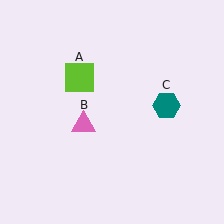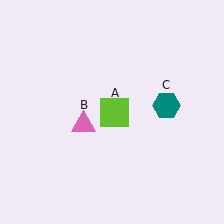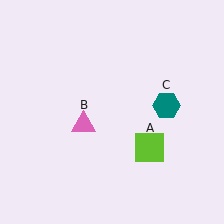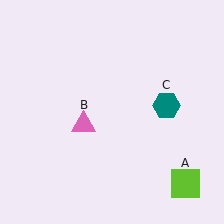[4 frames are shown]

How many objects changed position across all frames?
1 object changed position: lime square (object A).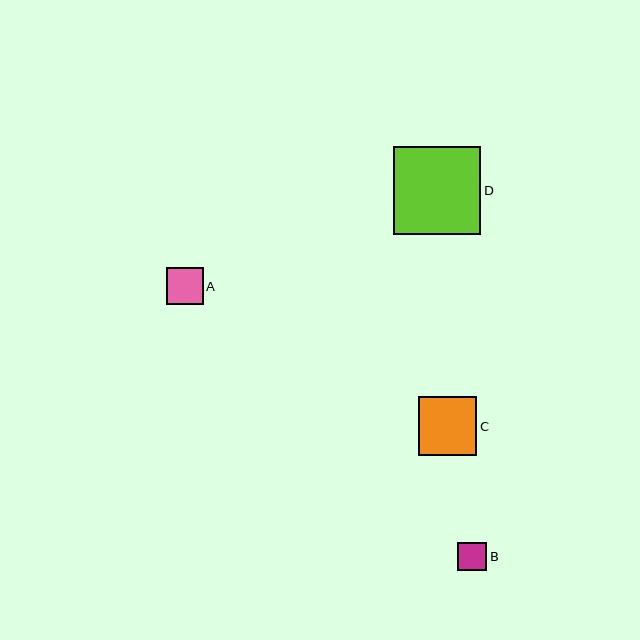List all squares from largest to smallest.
From largest to smallest: D, C, A, B.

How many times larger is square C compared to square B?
Square C is approximately 2.0 times the size of square B.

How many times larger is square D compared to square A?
Square D is approximately 2.3 times the size of square A.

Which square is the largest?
Square D is the largest with a size of approximately 88 pixels.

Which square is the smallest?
Square B is the smallest with a size of approximately 29 pixels.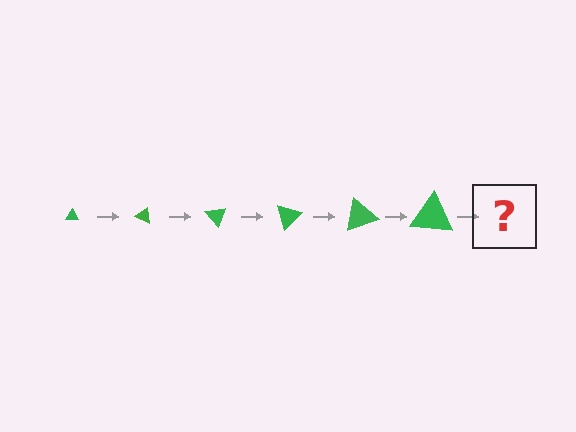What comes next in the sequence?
The next element should be a triangle, larger than the previous one and rotated 150 degrees from the start.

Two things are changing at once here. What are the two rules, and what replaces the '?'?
The two rules are that the triangle grows larger each step and it rotates 25 degrees each step. The '?' should be a triangle, larger than the previous one and rotated 150 degrees from the start.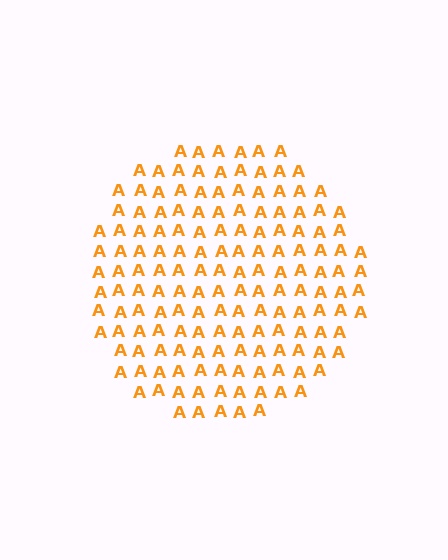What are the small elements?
The small elements are letter A's.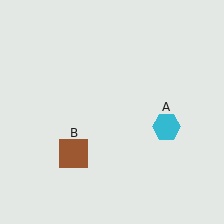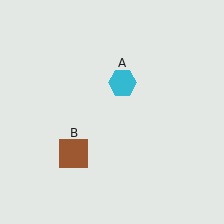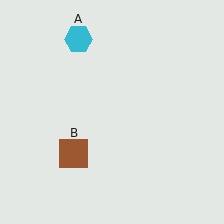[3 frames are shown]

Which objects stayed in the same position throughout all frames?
Brown square (object B) remained stationary.